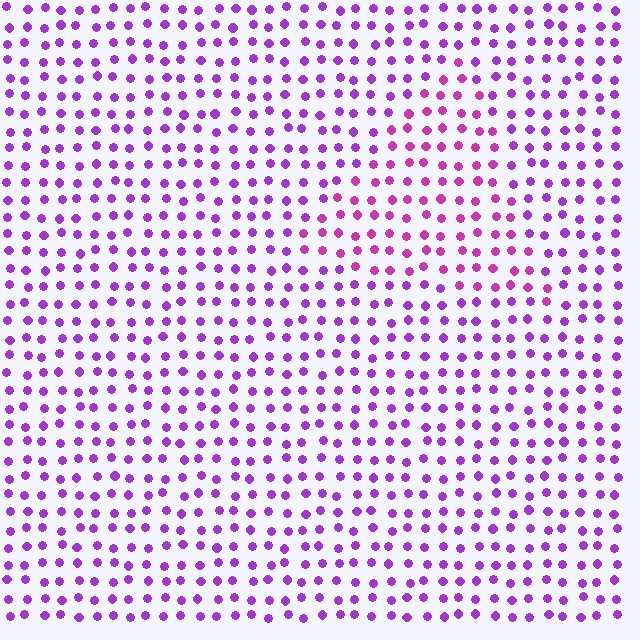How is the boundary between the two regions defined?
The boundary is defined purely by a slight shift in hue (about 29 degrees). Spacing, size, and orientation are identical on both sides.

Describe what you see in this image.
The image is filled with small purple elements in a uniform arrangement. A triangle-shaped region is visible where the elements are tinted to a slightly different hue, forming a subtle color boundary.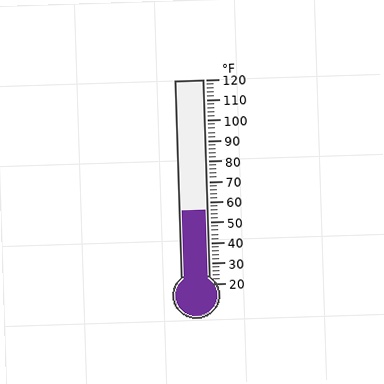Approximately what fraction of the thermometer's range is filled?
The thermometer is filled to approximately 35% of its range.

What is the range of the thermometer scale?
The thermometer scale ranges from 20°F to 120°F.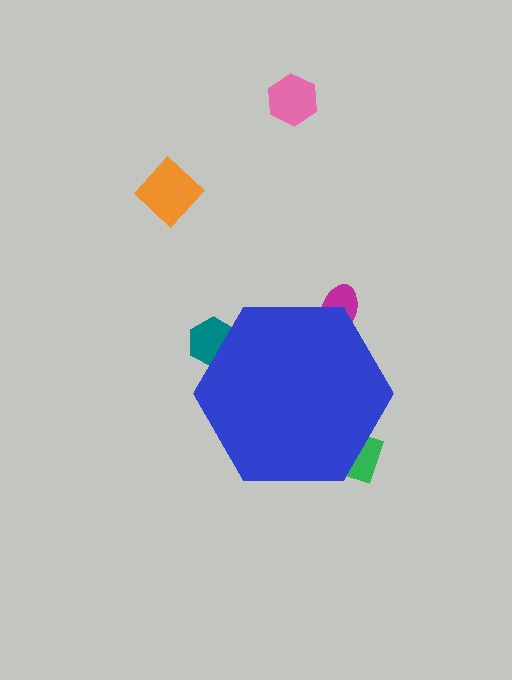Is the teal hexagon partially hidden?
Yes, the teal hexagon is partially hidden behind the blue hexagon.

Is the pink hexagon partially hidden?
No, the pink hexagon is fully visible.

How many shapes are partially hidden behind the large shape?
3 shapes are partially hidden.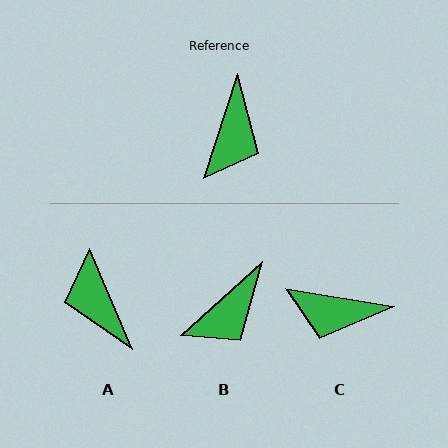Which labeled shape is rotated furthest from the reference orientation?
A, about 139 degrees away.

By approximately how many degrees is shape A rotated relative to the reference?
Approximately 139 degrees clockwise.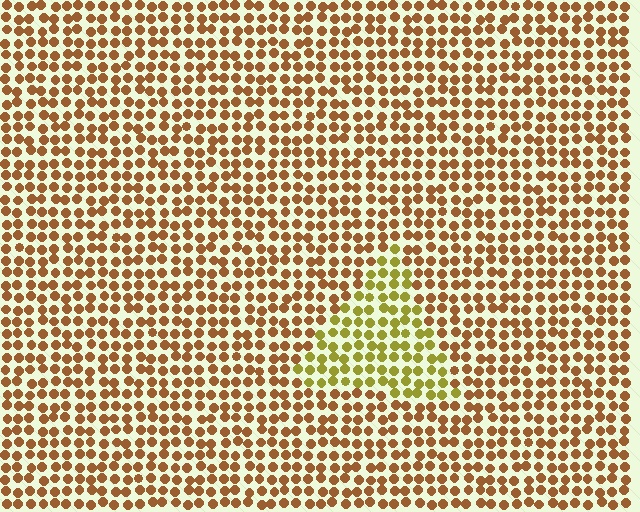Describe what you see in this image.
The image is filled with small brown elements in a uniform arrangement. A triangle-shaped region is visible where the elements are tinted to a slightly different hue, forming a subtle color boundary.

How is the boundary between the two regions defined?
The boundary is defined purely by a slight shift in hue (about 37 degrees). Spacing, size, and orientation are identical on both sides.